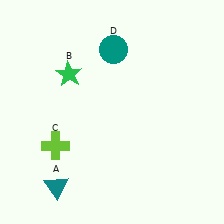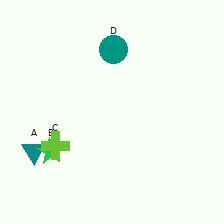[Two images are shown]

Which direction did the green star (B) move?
The green star (B) moved down.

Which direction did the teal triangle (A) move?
The teal triangle (A) moved up.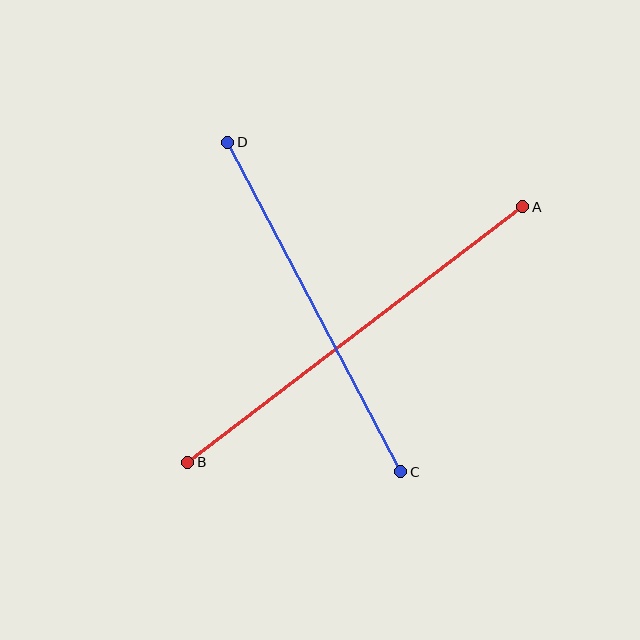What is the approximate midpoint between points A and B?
The midpoint is at approximately (355, 334) pixels.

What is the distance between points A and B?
The distance is approximately 421 pixels.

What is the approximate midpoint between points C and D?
The midpoint is at approximately (314, 307) pixels.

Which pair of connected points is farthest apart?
Points A and B are farthest apart.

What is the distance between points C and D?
The distance is approximately 372 pixels.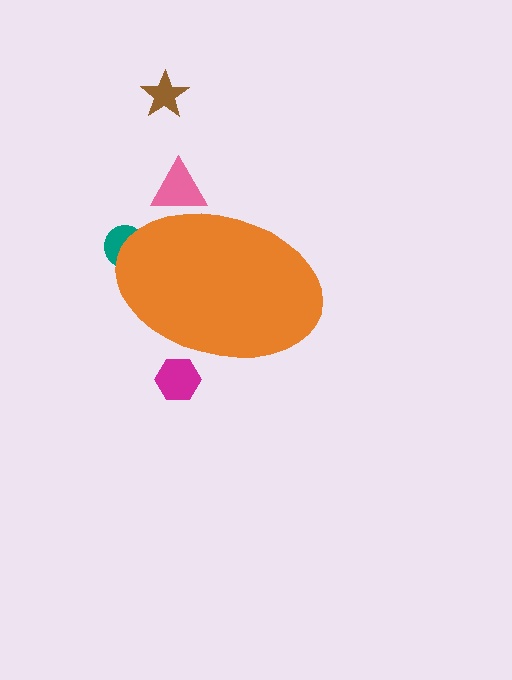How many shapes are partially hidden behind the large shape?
3 shapes are partially hidden.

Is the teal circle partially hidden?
Yes, the teal circle is partially hidden behind the orange ellipse.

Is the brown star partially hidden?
No, the brown star is fully visible.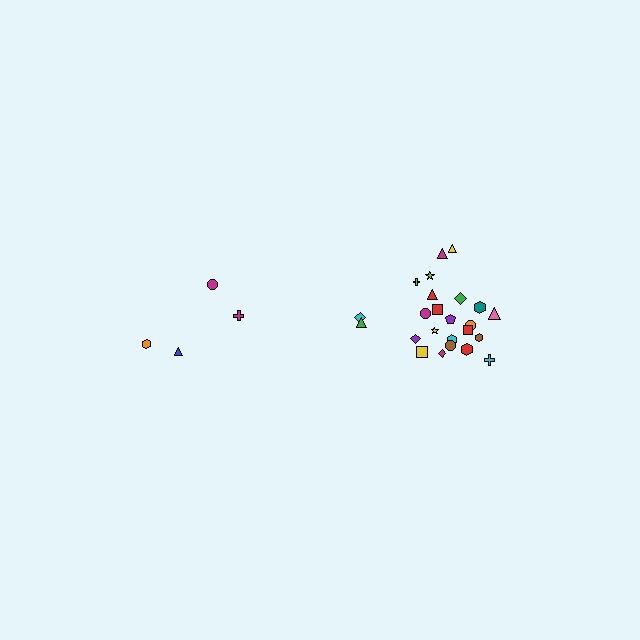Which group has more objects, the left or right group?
The right group.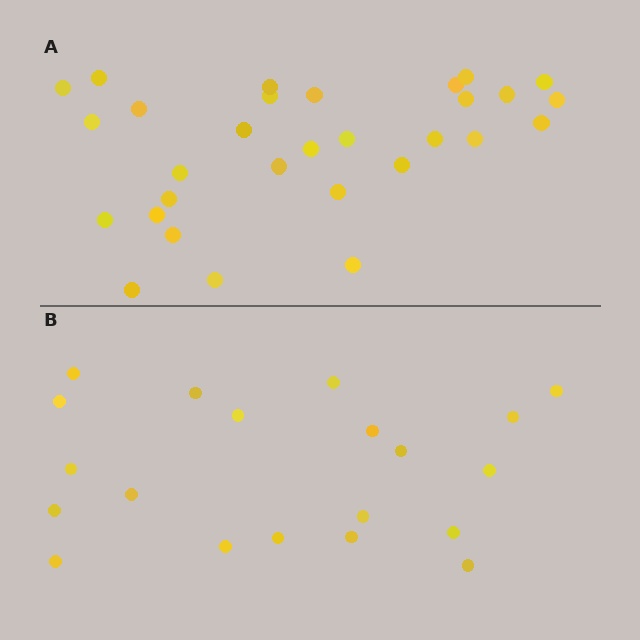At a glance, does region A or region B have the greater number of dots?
Region A (the top region) has more dots.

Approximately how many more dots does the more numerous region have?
Region A has roughly 10 or so more dots than region B.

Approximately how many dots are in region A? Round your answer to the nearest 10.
About 30 dots.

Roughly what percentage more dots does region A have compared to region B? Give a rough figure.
About 50% more.